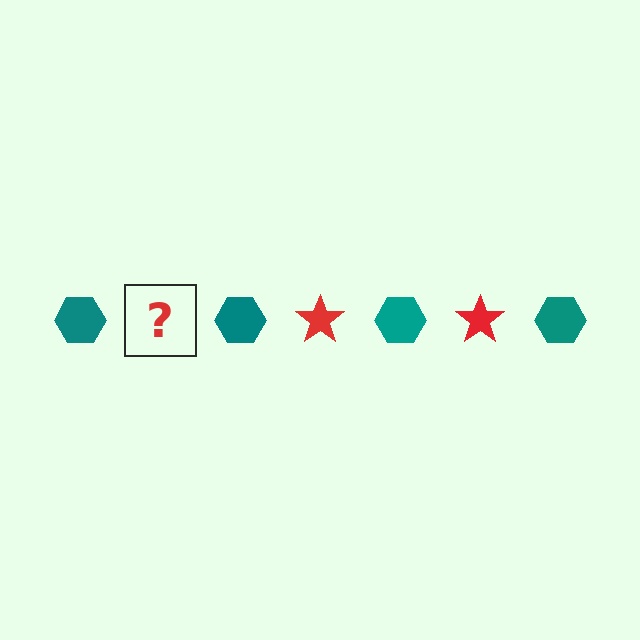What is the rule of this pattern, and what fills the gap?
The rule is that the pattern alternates between teal hexagon and red star. The gap should be filled with a red star.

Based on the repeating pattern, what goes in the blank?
The blank should be a red star.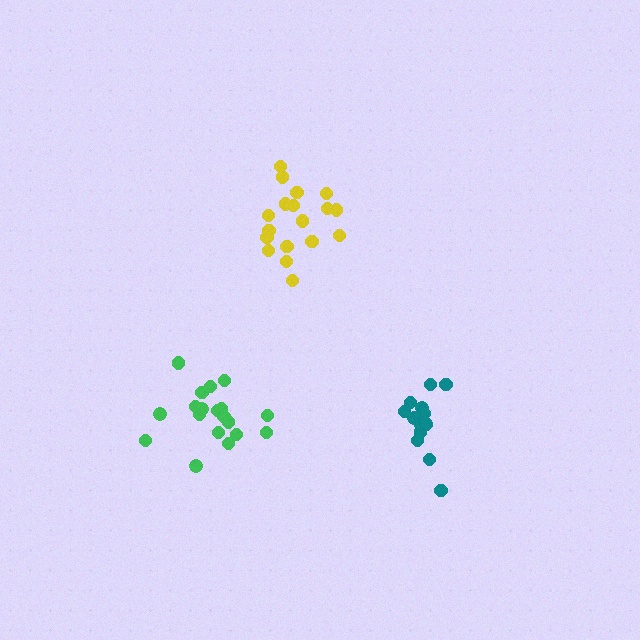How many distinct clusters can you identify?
There are 3 distinct clusters.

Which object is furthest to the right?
The teal cluster is rightmost.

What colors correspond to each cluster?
The clusters are colored: teal, green, yellow.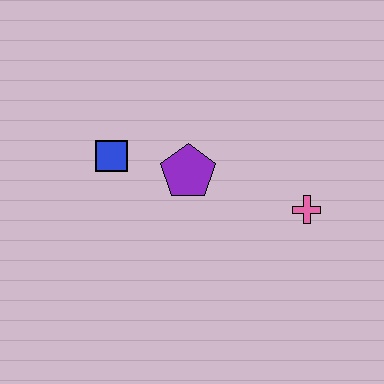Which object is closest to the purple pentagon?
The blue square is closest to the purple pentagon.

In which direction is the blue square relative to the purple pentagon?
The blue square is to the left of the purple pentagon.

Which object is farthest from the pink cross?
The blue square is farthest from the pink cross.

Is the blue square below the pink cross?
No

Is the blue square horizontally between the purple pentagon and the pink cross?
No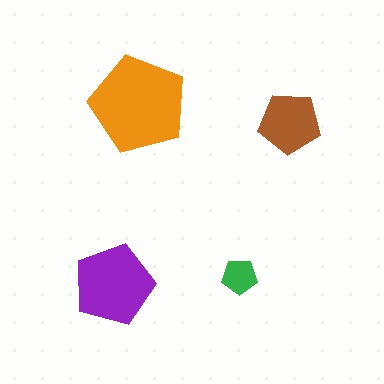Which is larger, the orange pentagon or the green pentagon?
The orange one.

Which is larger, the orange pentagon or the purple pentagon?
The orange one.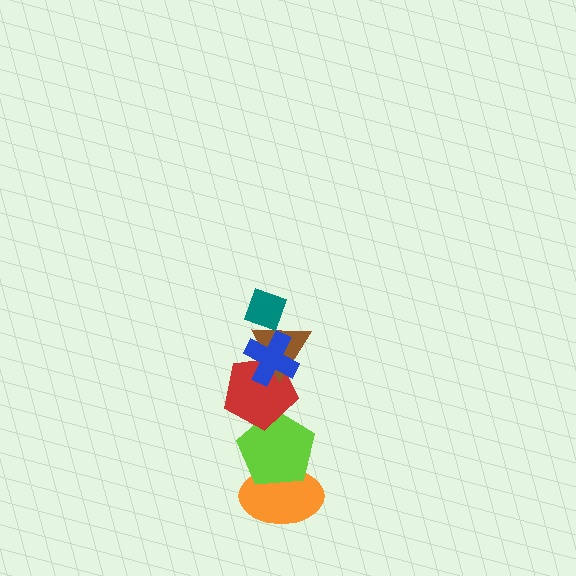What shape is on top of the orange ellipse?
The lime pentagon is on top of the orange ellipse.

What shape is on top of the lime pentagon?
The red pentagon is on top of the lime pentagon.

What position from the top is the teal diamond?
The teal diamond is 1st from the top.